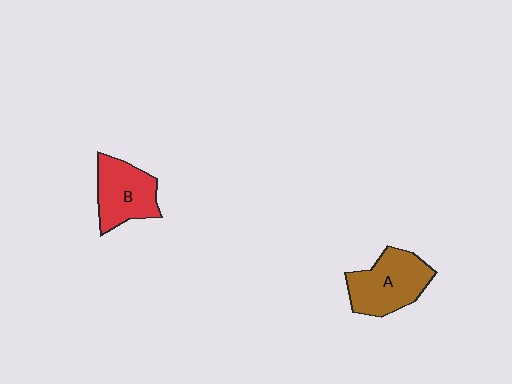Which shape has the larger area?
Shape A (brown).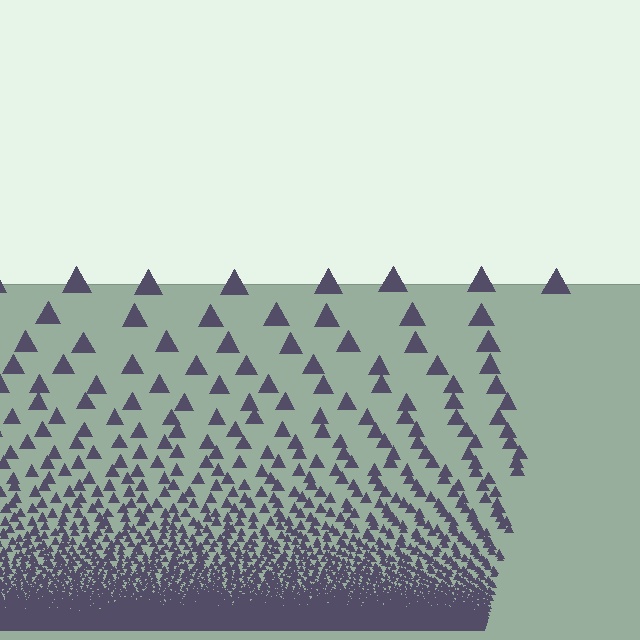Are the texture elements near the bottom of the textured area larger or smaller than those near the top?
Smaller. The gradient is inverted — elements near the bottom are smaller and denser.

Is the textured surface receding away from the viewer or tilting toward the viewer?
The surface appears to tilt toward the viewer. Texture elements get larger and sparser toward the top.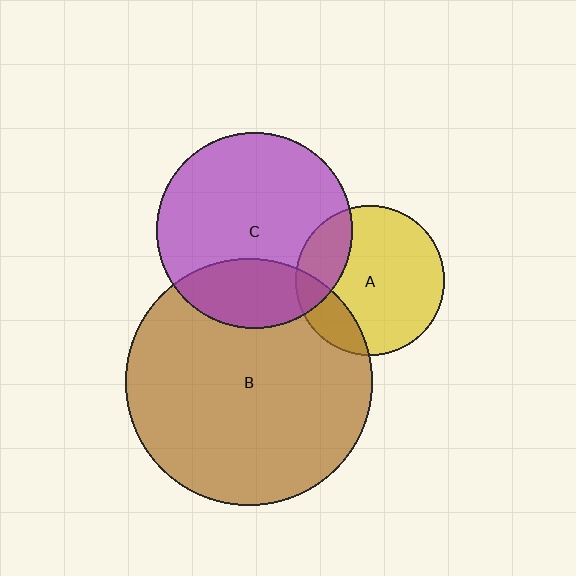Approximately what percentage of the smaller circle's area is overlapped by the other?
Approximately 20%.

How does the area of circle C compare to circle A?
Approximately 1.7 times.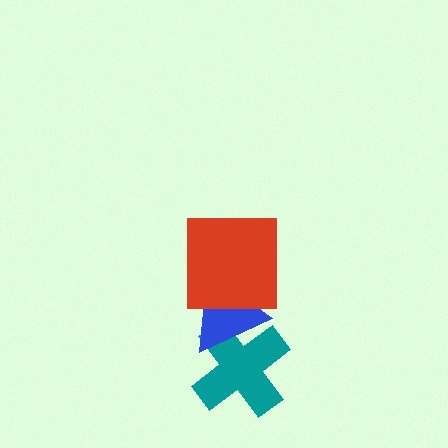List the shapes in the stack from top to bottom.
From top to bottom: the red square, the blue triangle, the teal cross.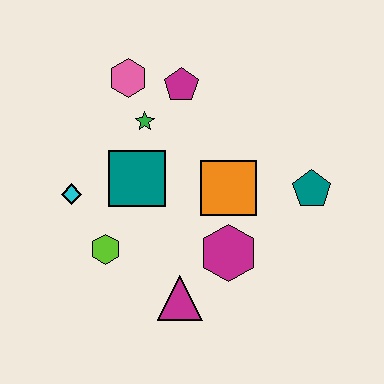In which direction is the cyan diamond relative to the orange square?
The cyan diamond is to the left of the orange square.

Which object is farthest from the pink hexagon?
The magenta triangle is farthest from the pink hexagon.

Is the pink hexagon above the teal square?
Yes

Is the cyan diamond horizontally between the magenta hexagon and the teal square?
No